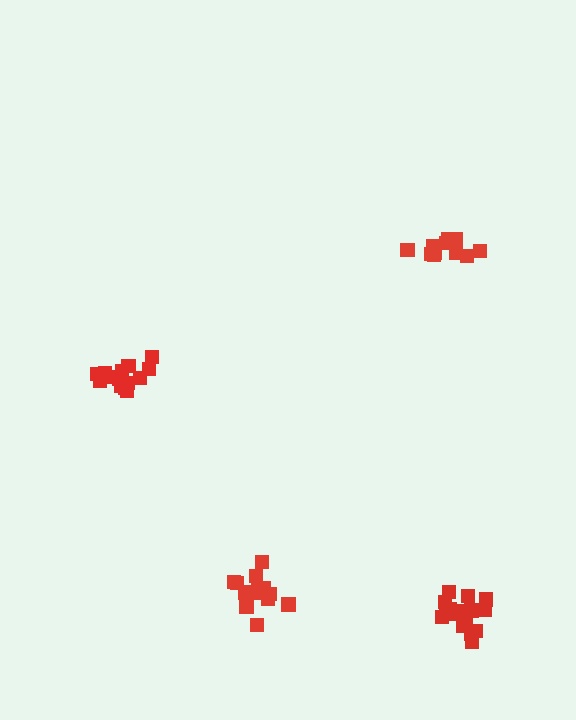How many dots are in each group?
Group 1: 17 dots, Group 2: 18 dots, Group 3: 12 dots, Group 4: 13 dots (60 total).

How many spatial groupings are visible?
There are 4 spatial groupings.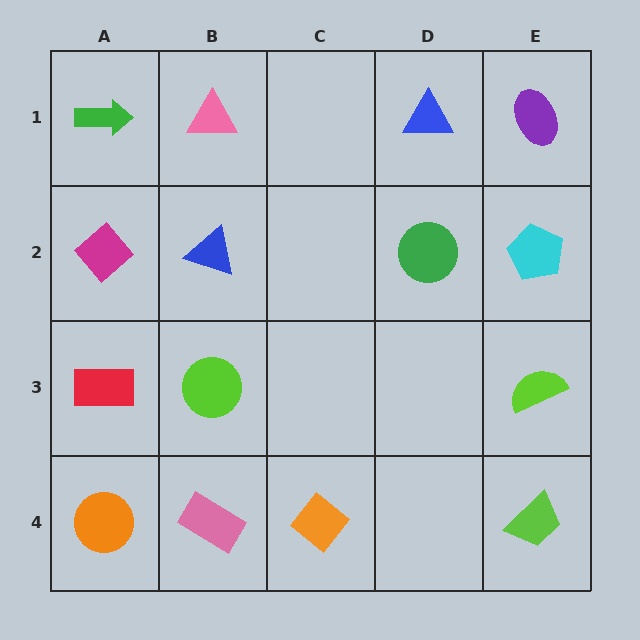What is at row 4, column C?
An orange diamond.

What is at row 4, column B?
A pink rectangle.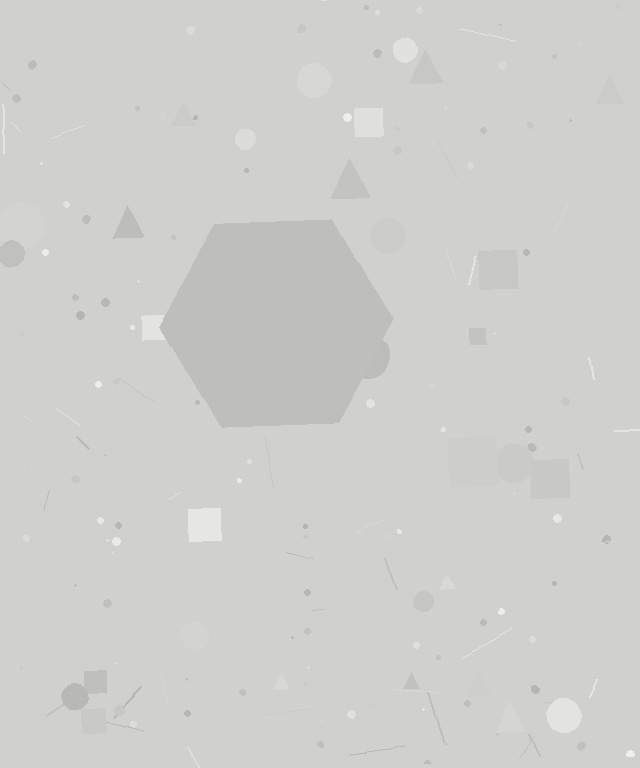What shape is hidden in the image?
A hexagon is hidden in the image.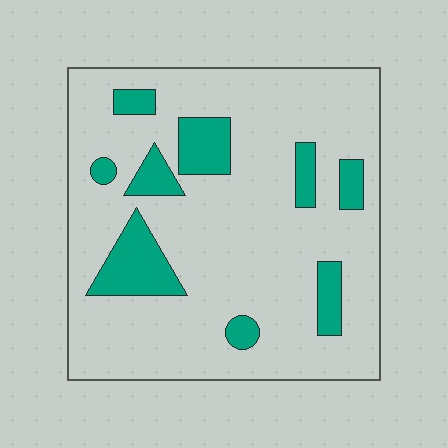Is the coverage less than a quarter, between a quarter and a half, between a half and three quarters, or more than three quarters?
Less than a quarter.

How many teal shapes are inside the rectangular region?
9.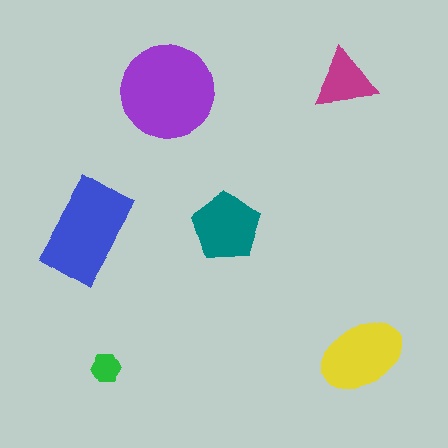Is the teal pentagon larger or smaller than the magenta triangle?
Larger.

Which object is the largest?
The purple circle.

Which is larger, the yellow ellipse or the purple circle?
The purple circle.